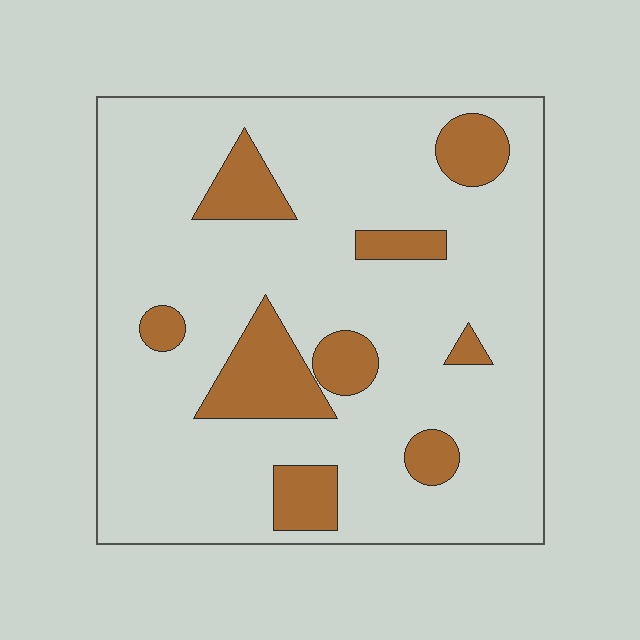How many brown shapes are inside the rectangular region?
9.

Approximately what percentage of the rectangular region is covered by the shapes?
Approximately 15%.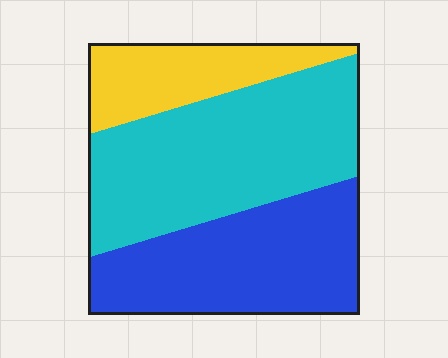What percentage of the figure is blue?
Blue covers 36% of the figure.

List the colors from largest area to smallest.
From largest to smallest: cyan, blue, yellow.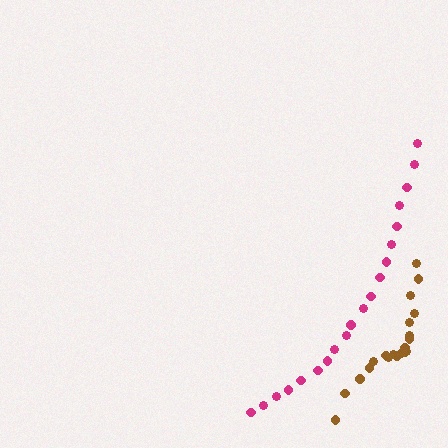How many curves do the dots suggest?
There are 2 distinct paths.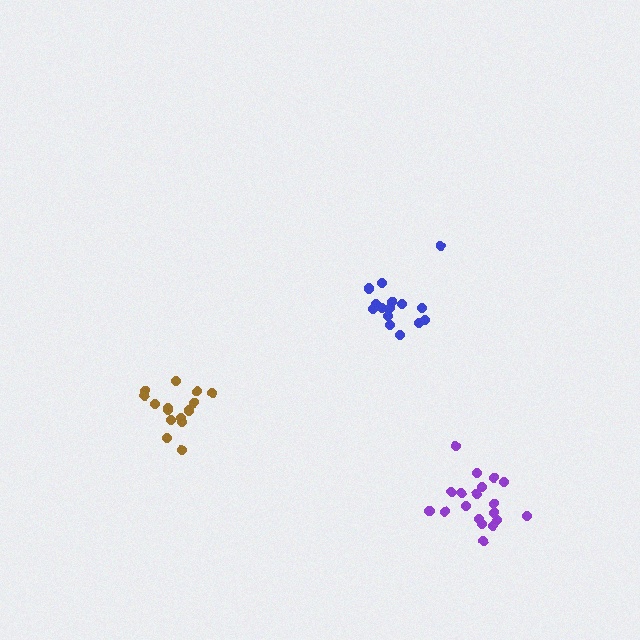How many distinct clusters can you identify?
There are 3 distinct clusters.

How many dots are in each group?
Group 1: 19 dots, Group 2: 15 dots, Group 3: 16 dots (50 total).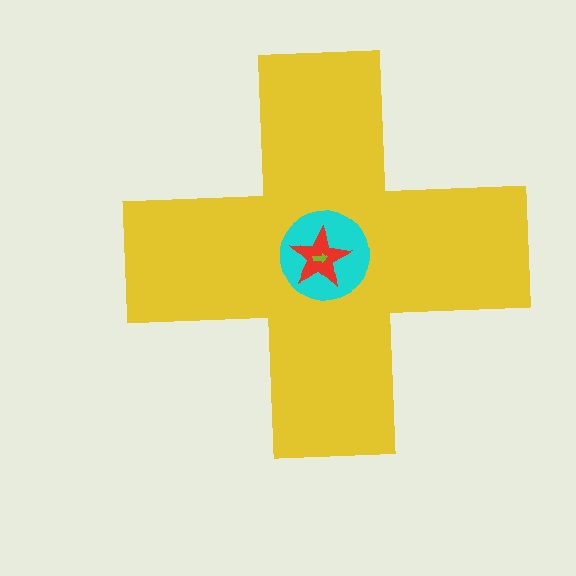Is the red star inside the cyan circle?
Yes.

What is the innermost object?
The lime arrow.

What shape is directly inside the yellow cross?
The cyan circle.